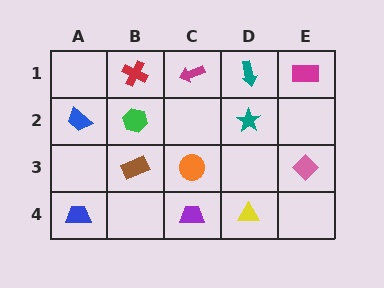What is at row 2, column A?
A blue trapezoid.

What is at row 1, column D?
A teal arrow.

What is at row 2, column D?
A teal star.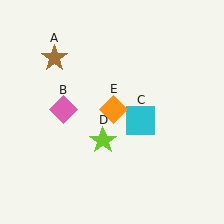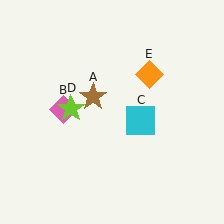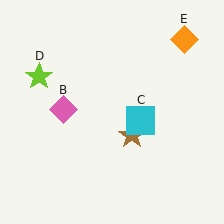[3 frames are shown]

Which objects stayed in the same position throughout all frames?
Pink diamond (object B) and cyan square (object C) remained stationary.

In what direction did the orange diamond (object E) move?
The orange diamond (object E) moved up and to the right.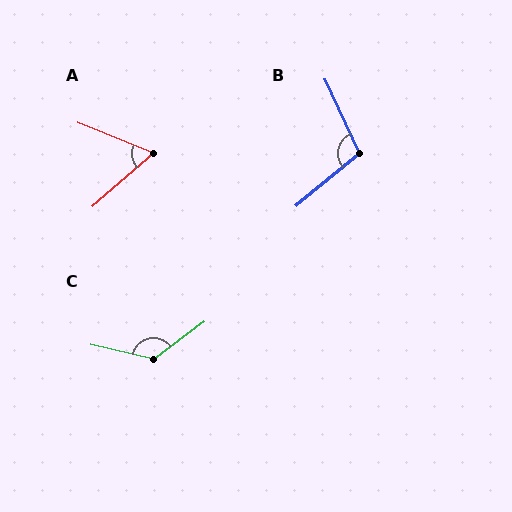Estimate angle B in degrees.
Approximately 105 degrees.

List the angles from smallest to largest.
A (63°), B (105°), C (130°).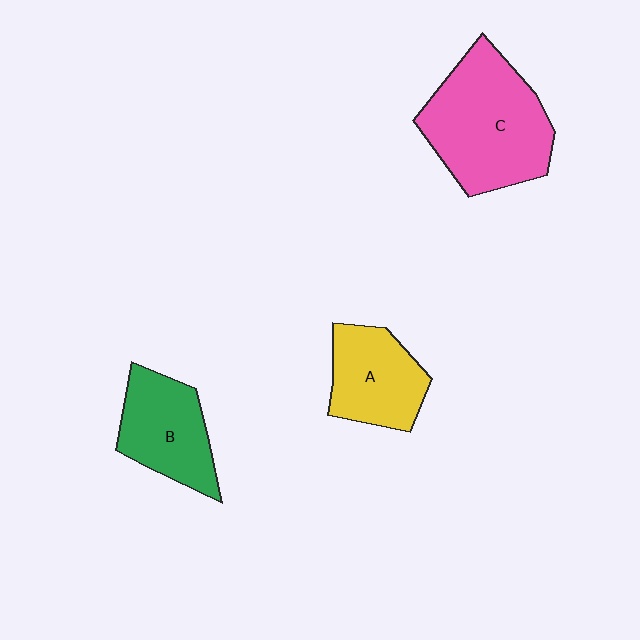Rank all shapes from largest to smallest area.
From largest to smallest: C (pink), B (green), A (yellow).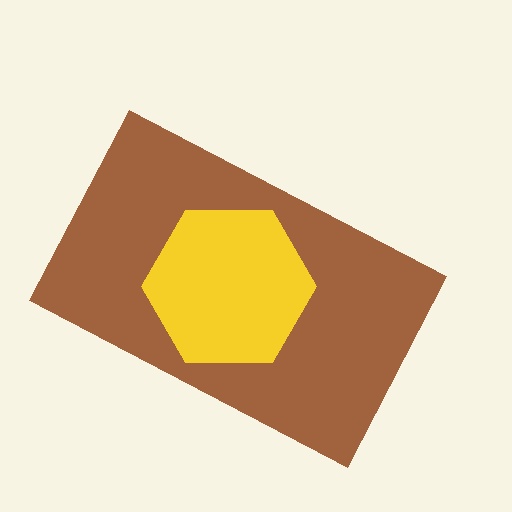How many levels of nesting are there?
2.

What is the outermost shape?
The brown rectangle.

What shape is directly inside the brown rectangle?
The yellow hexagon.